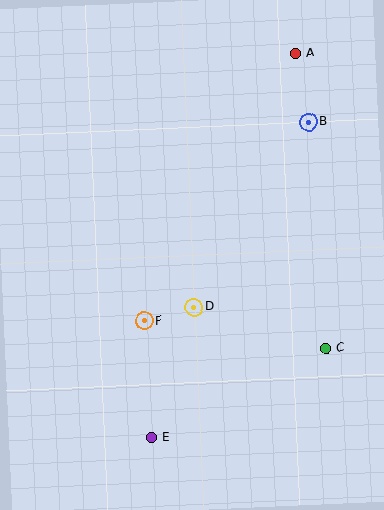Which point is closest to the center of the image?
Point D at (194, 307) is closest to the center.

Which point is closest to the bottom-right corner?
Point C is closest to the bottom-right corner.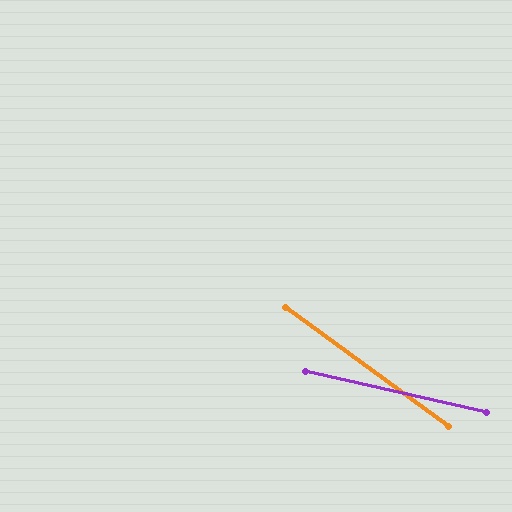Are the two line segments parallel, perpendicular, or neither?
Neither parallel nor perpendicular — they differ by about 23°.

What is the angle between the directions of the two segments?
Approximately 23 degrees.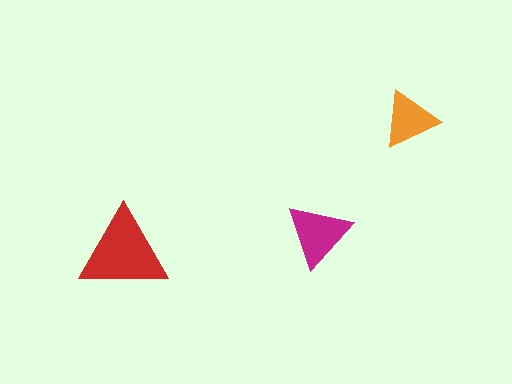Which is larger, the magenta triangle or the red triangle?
The red one.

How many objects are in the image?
There are 3 objects in the image.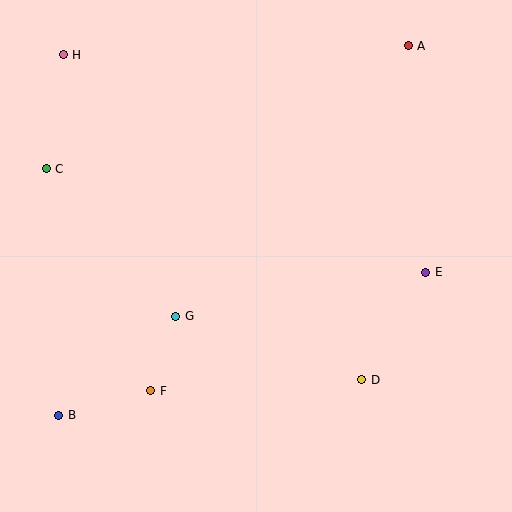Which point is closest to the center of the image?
Point G at (176, 316) is closest to the center.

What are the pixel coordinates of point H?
Point H is at (63, 55).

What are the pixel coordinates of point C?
Point C is at (46, 169).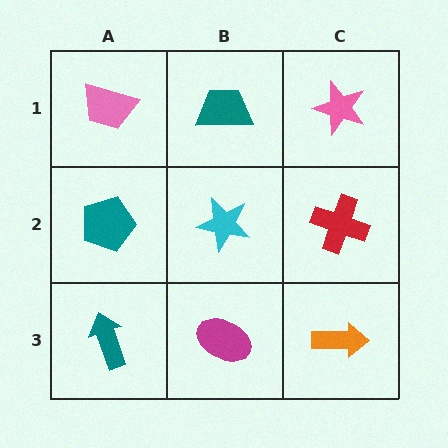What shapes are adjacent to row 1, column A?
A teal pentagon (row 2, column A), a teal trapezoid (row 1, column B).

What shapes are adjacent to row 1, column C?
A red cross (row 2, column C), a teal trapezoid (row 1, column B).